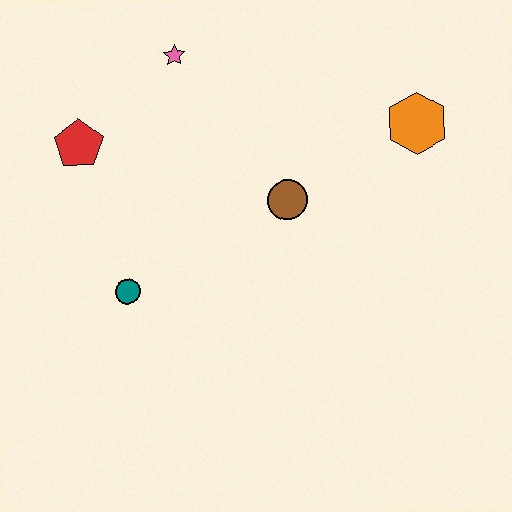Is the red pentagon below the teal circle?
No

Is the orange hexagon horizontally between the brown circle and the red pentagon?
No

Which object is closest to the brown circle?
The orange hexagon is closest to the brown circle.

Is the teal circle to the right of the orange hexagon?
No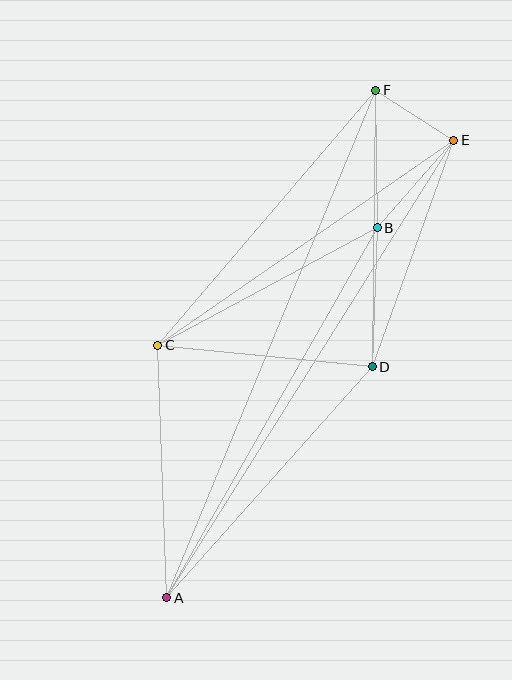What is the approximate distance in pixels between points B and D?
The distance between B and D is approximately 139 pixels.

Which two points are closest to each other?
Points E and F are closest to each other.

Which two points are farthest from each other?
Points A and F are farthest from each other.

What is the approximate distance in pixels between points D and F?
The distance between D and F is approximately 277 pixels.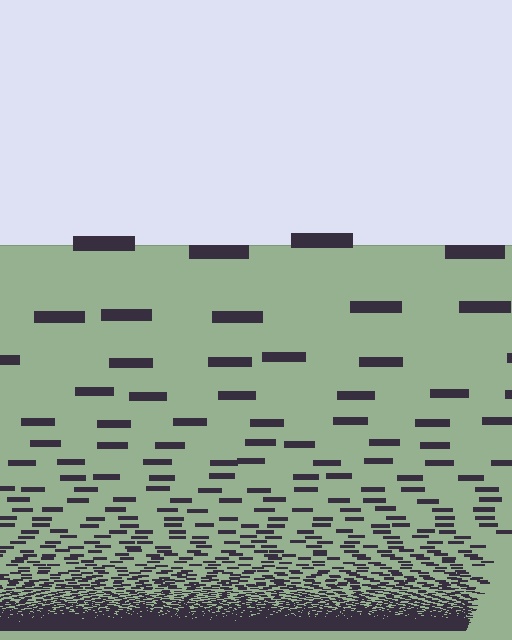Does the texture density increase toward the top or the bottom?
Density increases toward the bottom.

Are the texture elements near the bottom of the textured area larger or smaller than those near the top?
Smaller. The gradient is inverted — elements near the bottom are smaller and denser.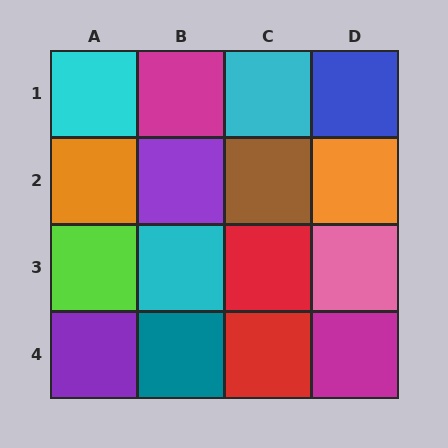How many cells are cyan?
3 cells are cyan.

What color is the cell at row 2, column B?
Purple.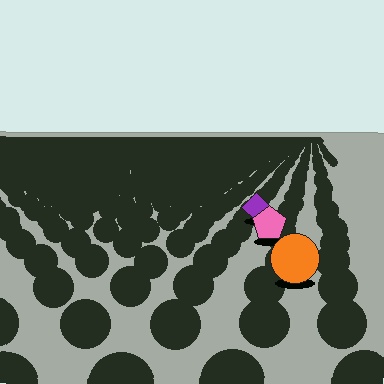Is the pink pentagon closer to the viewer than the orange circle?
No. The orange circle is closer — you can tell from the texture gradient: the ground texture is coarser near it.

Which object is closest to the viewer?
The orange circle is closest. The texture marks near it are larger and more spread out.